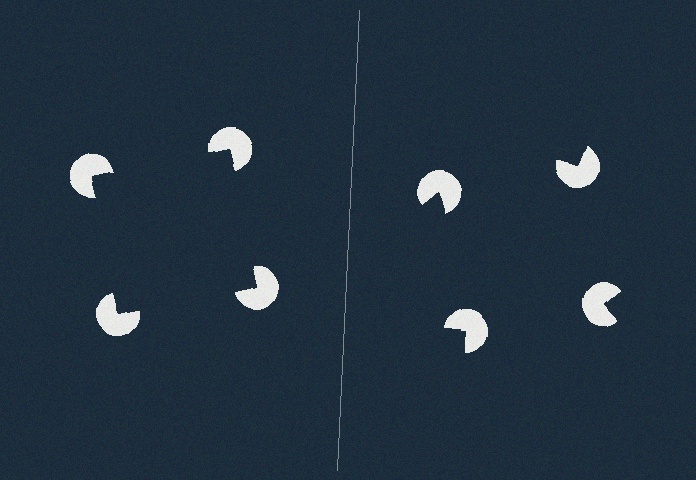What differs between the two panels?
The pac-man discs are positioned identically on both sides; only the wedge orientations differ. On the left they align to a square; on the right they are misaligned.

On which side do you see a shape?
An illusory square appears on the left side. On the right side the wedge cuts are rotated, so no coherent shape forms.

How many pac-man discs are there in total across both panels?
8 — 4 on each side.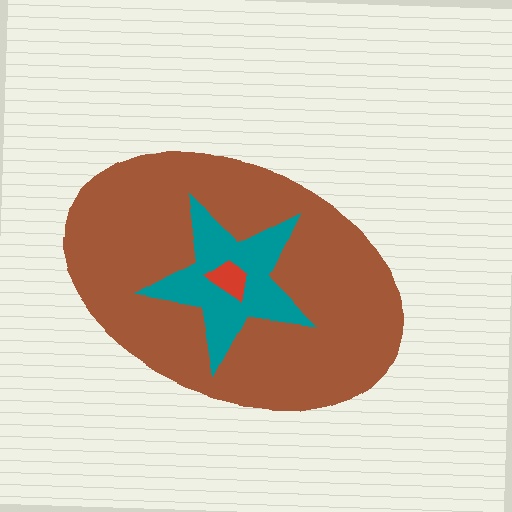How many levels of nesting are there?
3.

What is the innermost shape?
The red trapezoid.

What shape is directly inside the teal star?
The red trapezoid.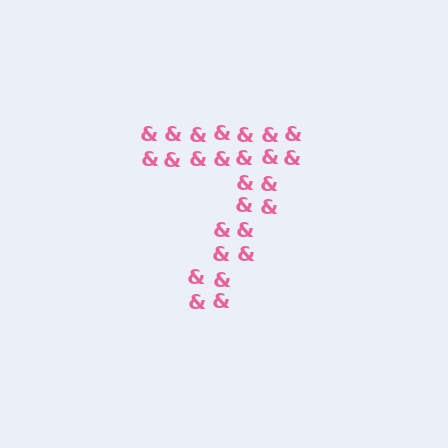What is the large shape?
The large shape is the digit 7.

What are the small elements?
The small elements are ampersands.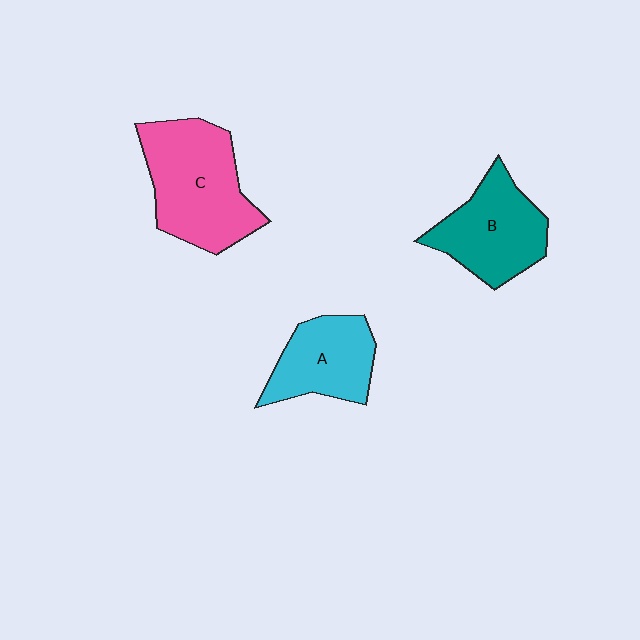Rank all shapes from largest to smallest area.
From largest to smallest: C (pink), B (teal), A (cyan).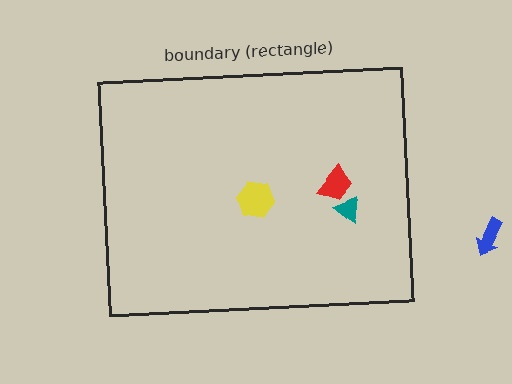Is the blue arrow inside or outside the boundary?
Outside.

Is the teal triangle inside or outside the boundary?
Inside.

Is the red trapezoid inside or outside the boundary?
Inside.